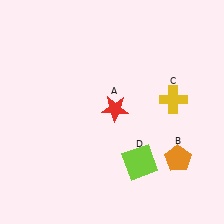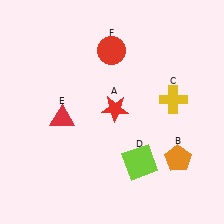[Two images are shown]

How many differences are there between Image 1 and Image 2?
There are 2 differences between the two images.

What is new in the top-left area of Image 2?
A red circle (F) was added in the top-left area of Image 2.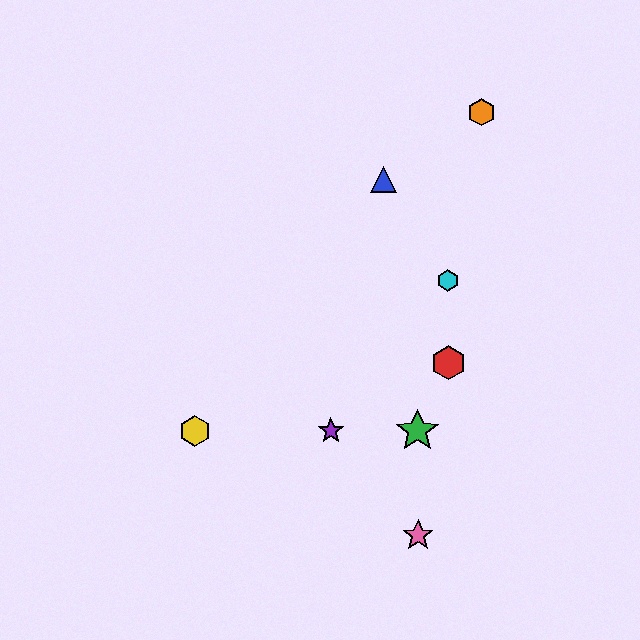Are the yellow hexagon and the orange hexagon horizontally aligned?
No, the yellow hexagon is at y≈431 and the orange hexagon is at y≈112.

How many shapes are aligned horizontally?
3 shapes (the green star, the yellow hexagon, the purple star) are aligned horizontally.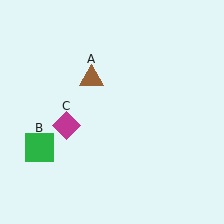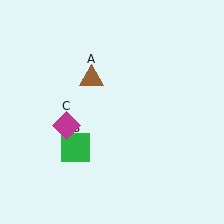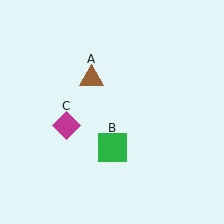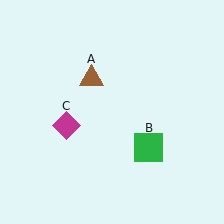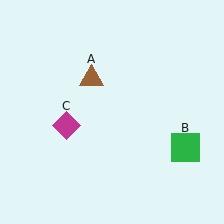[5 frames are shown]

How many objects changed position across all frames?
1 object changed position: green square (object B).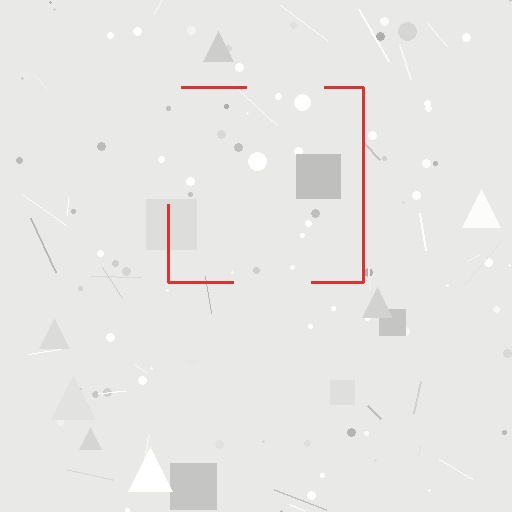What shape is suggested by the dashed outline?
The dashed outline suggests a square.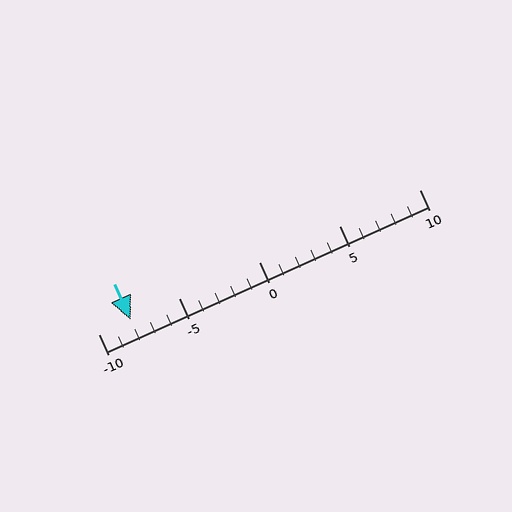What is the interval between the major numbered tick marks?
The major tick marks are spaced 5 units apart.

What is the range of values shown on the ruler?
The ruler shows values from -10 to 10.